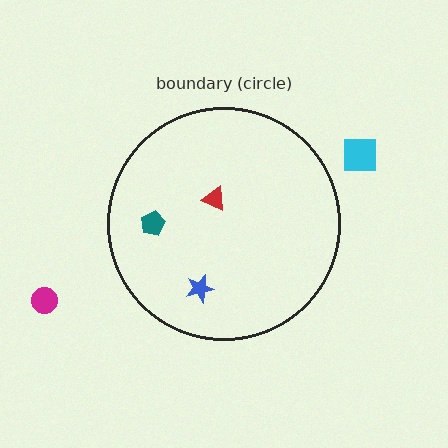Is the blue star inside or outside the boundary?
Inside.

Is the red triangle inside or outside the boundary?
Inside.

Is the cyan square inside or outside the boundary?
Outside.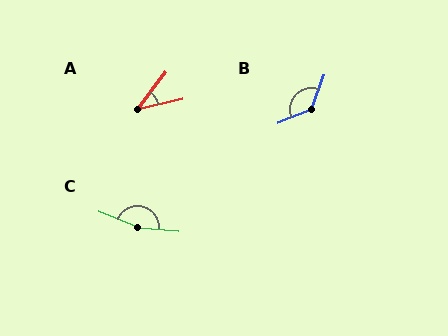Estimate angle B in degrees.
Approximately 131 degrees.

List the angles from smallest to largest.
A (40°), B (131°), C (163°).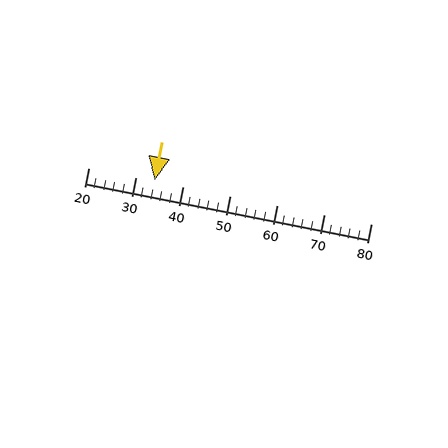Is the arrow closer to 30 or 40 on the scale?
The arrow is closer to 30.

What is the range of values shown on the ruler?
The ruler shows values from 20 to 80.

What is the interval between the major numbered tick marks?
The major tick marks are spaced 10 units apart.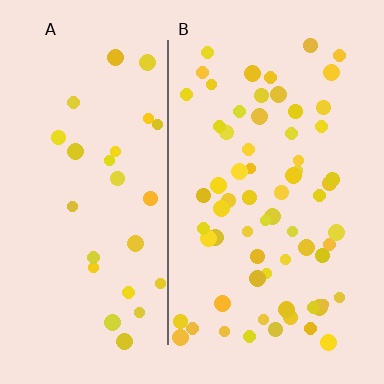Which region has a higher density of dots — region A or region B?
B (the right).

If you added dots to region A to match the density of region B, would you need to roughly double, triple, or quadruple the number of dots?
Approximately double.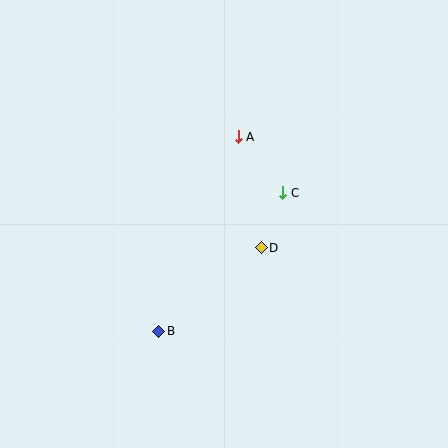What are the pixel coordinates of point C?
Point C is at (283, 193).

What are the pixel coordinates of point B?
Point B is at (159, 331).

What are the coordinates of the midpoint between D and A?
The midpoint between D and A is at (250, 192).